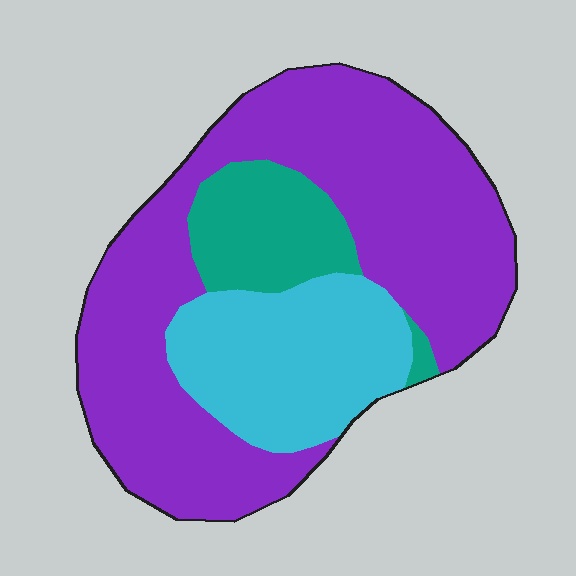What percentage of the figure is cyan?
Cyan covers about 25% of the figure.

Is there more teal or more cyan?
Cyan.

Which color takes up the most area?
Purple, at roughly 60%.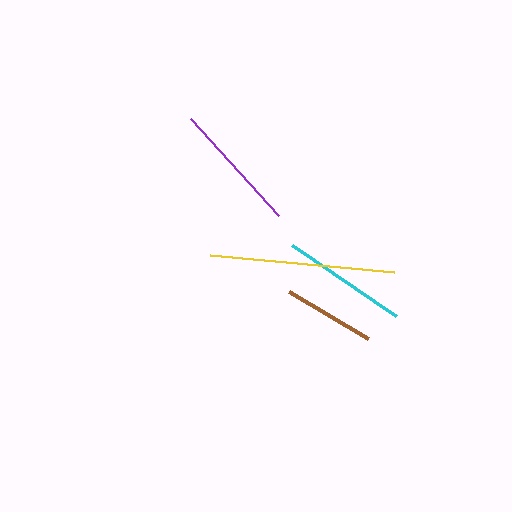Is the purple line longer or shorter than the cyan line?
The purple line is longer than the cyan line.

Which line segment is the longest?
The yellow line is the longest at approximately 185 pixels.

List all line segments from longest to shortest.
From longest to shortest: yellow, purple, cyan, brown.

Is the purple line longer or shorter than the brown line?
The purple line is longer than the brown line.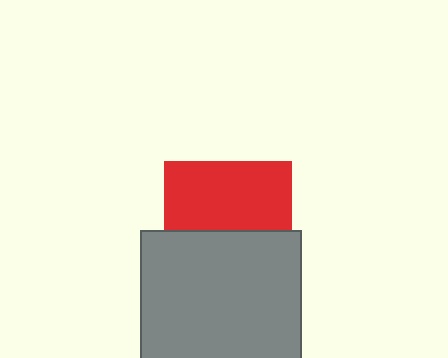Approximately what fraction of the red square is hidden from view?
Roughly 47% of the red square is hidden behind the gray square.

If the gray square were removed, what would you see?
You would see the complete red square.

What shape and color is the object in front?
The object in front is a gray square.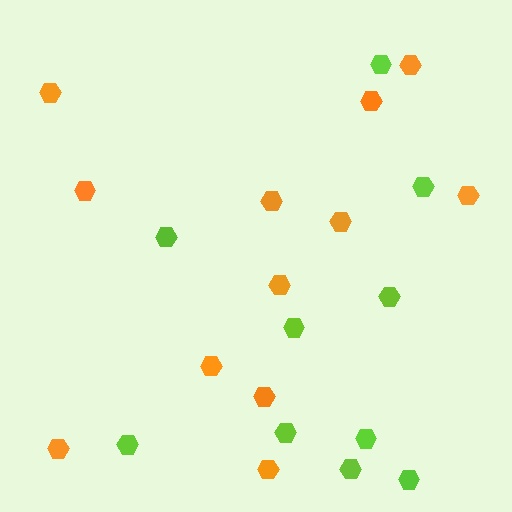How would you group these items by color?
There are 2 groups: one group of orange hexagons (12) and one group of lime hexagons (10).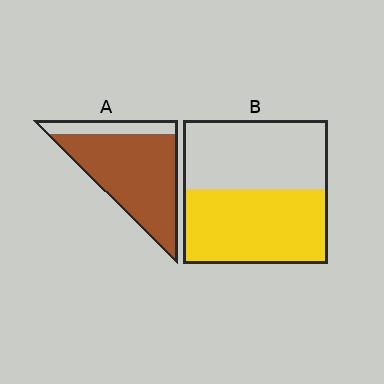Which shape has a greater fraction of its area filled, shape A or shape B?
Shape A.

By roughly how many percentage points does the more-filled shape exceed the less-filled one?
By roughly 30 percentage points (A over B).